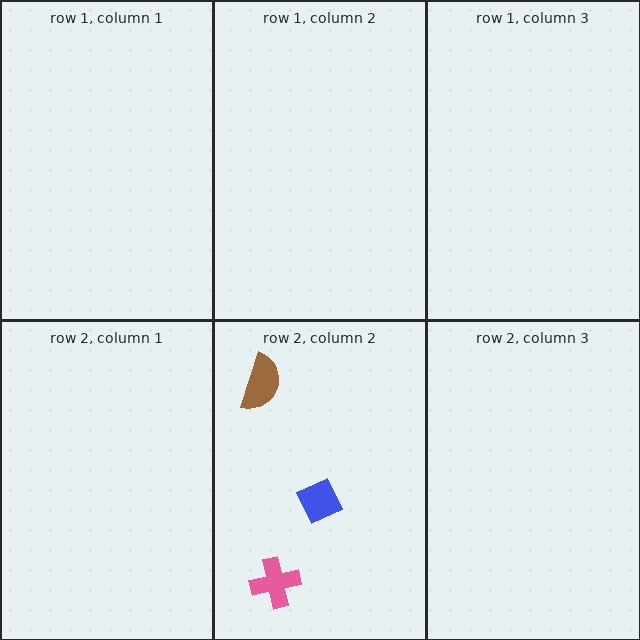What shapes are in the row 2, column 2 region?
The brown semicircle, the pink cross, the blue diamond.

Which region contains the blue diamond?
The row 2, column 2 region.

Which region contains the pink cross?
The row 2, column 2 region.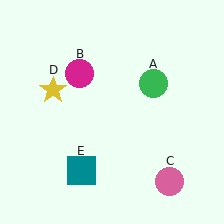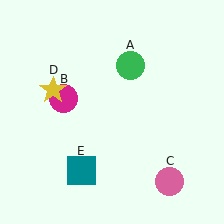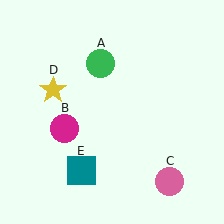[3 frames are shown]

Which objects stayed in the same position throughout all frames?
Pink circle (object C) and yellow star (object D) and teal square (object E) remained stationary.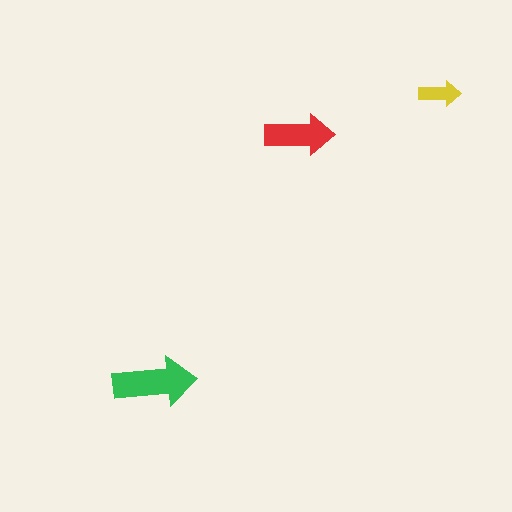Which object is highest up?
The yellow arrow is topmost.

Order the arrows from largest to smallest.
the green one, the red one, the yellow one.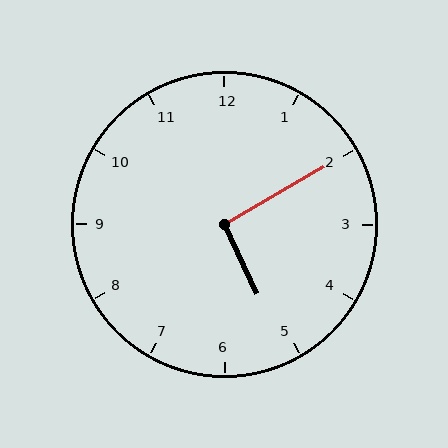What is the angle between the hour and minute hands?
Approximately 95 degrees.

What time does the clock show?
5:10.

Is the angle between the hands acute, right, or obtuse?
It is right.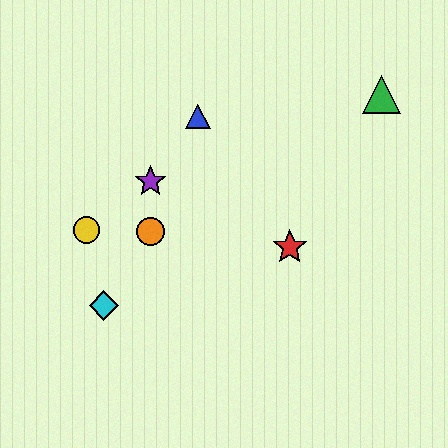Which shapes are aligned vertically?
The purple star, the orange circle are aligned vertically.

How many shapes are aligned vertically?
2 shapes (the purple star, the orange circle) are aligned vertically.